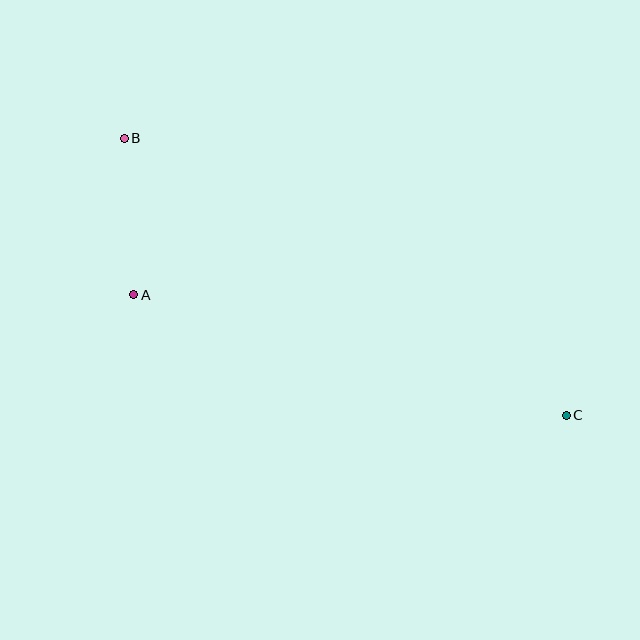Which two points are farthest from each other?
Points B and C are farthest from each other.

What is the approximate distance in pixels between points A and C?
The distance between A and C is approximately 449 pixels.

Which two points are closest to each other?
Points A and B are closest to each other.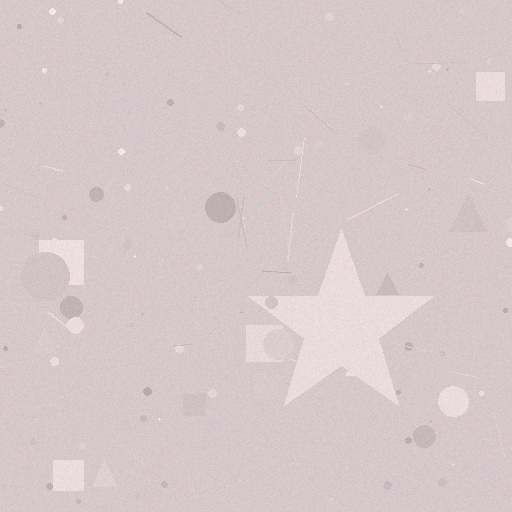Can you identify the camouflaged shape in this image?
The camouflaged shape is a star.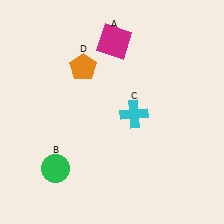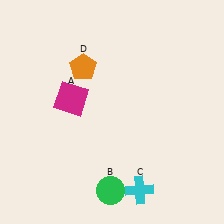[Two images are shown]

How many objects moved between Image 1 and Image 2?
3 objects moved between the two images.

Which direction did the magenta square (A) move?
The magenta square (A) moved down.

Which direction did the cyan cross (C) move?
The cyan cross (C) moved down.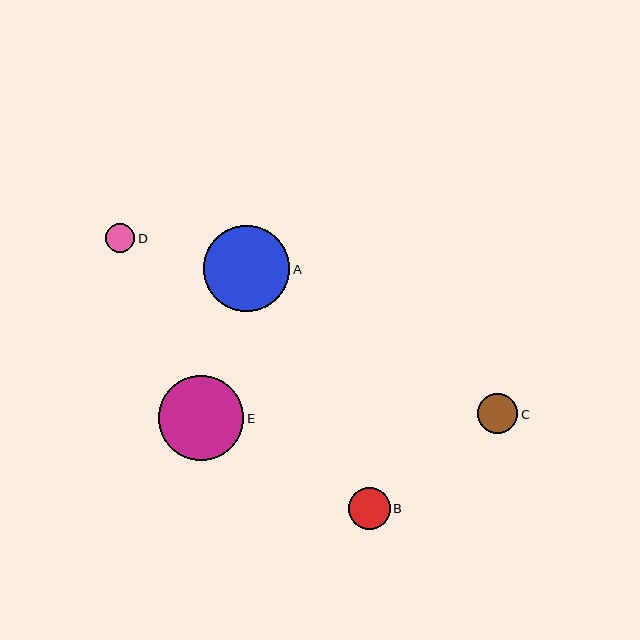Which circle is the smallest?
Circle D is the smallest with a size of approximately 29 pixels.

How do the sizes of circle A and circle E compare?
Circle A and circle E are approximately the same size.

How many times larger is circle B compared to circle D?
Circle B is approximately 1.4 times the size of circle D.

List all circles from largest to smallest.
From largest to smallest: A, E, B, C, D.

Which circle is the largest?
Circle A is the largest with a size of approximately 86 pixels.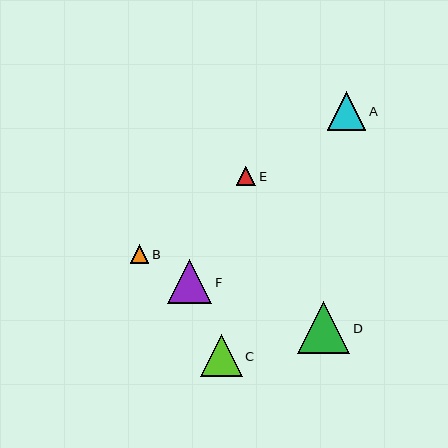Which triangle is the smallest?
Triangle B is the smallest with a size of approximately 19 pixels.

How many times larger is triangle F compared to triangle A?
Triangle F is approximately 1.2 times the size of triangle A.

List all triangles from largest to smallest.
From largest to smallest: D, F, C, A, E, B.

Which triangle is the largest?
Triangle D is the largest with a size of approximately 52 pixels.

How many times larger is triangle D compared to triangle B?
Triangle D is approximately 2.8 times the size of triangle B.